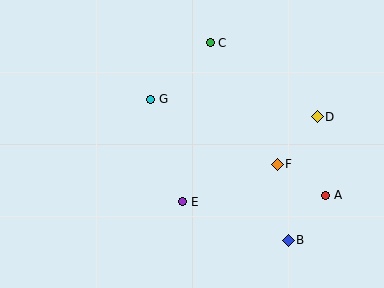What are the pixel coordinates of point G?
Point G is at (151, 99).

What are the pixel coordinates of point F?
Point F is at (277, 164).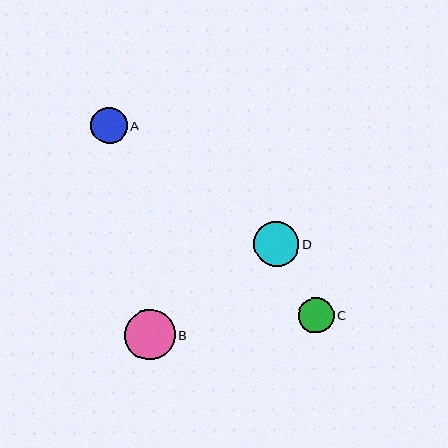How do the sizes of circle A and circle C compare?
Circle A and circle C are approximately the same size.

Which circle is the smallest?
Circle C is the smallest with a size of approximately 36 pixels.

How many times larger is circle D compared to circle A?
Circle D is approximately 1.2 times the size of circle A.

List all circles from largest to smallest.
From largest to smallest: B, D, A, C.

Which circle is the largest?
Circle B is the largest with a size of approximately 50 pixels.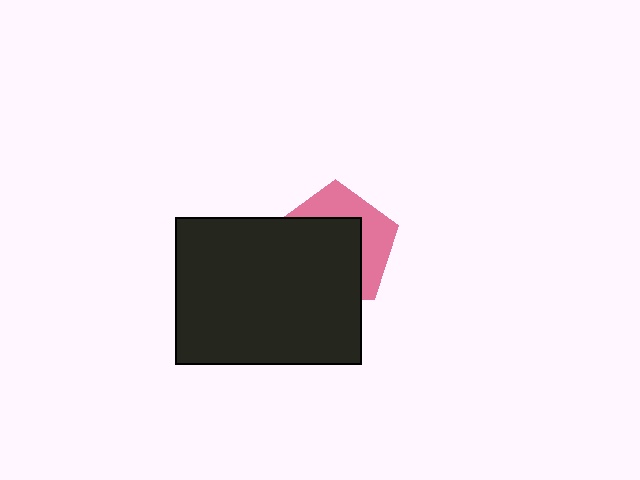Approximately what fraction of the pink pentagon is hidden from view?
Roughly 61% of the pink pentagon is hidden behind the black rectangle.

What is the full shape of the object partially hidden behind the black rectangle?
The partially hidden object is a pink pentagon.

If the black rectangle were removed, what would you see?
You would see the complete pink pentagon.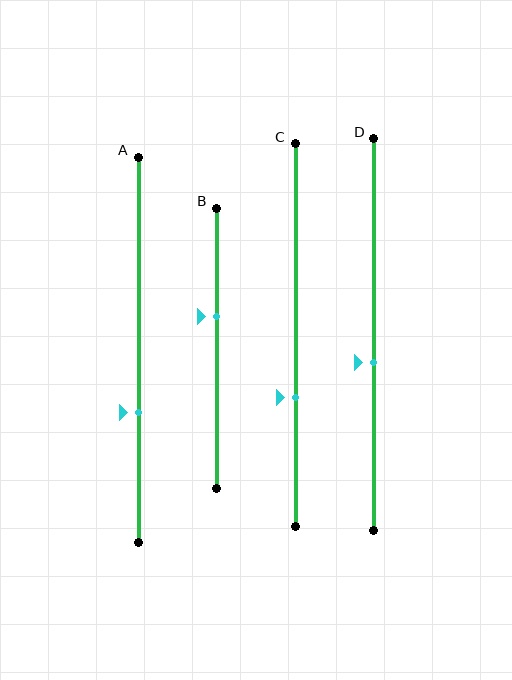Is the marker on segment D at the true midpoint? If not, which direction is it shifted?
No, the marker on segment D is shifted downward by about 7% of the segment length.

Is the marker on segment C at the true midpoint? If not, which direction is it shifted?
No, the marker on segment C is shifted downward by about 16% of the segment length.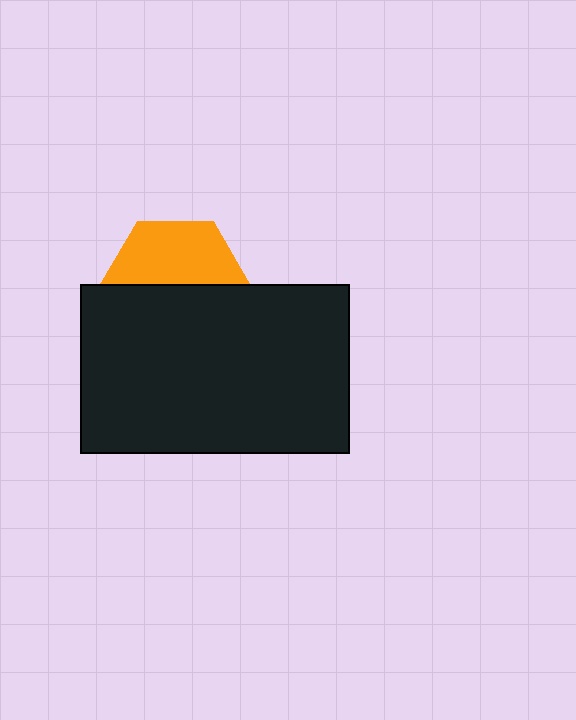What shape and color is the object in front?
The object in front is a black rectangle.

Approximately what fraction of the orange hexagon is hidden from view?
Roughly 54% of the orange hexagon is hidden behind the black rectangle.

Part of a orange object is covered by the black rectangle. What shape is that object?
It is a hexagon.